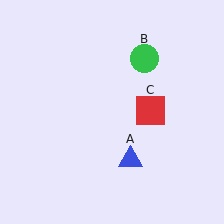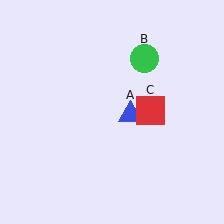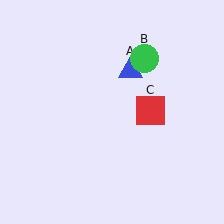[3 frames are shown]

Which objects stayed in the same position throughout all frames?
Green circle (object B) and red square (object C) remained stationary.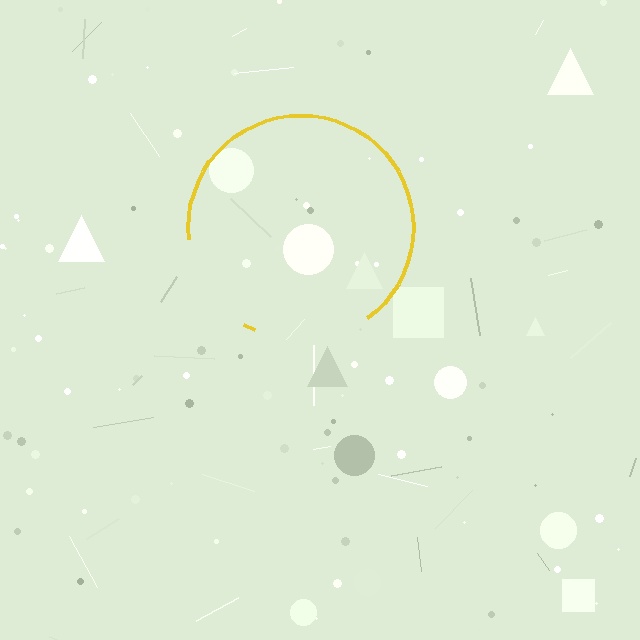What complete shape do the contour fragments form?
The contour fragments form a circle.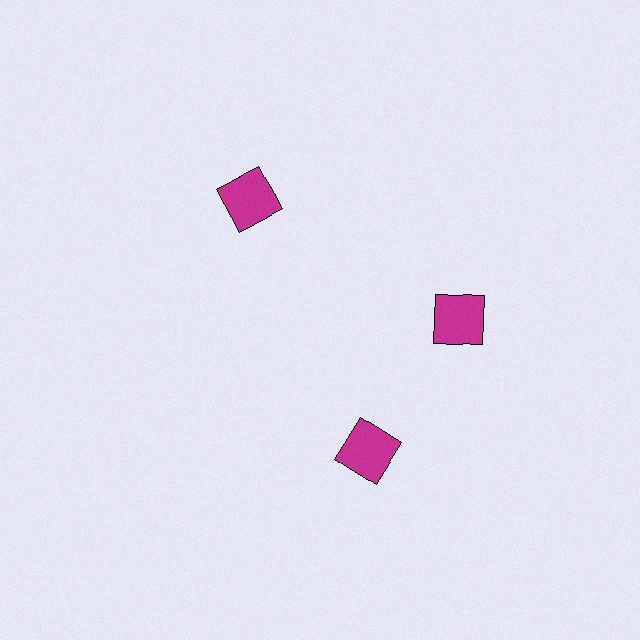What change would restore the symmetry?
The symmetry would be restored by rotating it back into even spacing with its neighbors so that all 3 squares sit at equal angles and equal distance from the center.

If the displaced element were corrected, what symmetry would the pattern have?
It would have 3-fold rotational symmetry — the pattern would map onto itself every 120 degrees.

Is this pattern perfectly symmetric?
No. The 3 magenta squares are arranged in a ring, but one element near the 7 o'clock position is rotated out of alignment along the ring, breaking the 3-fold rotational symmetry.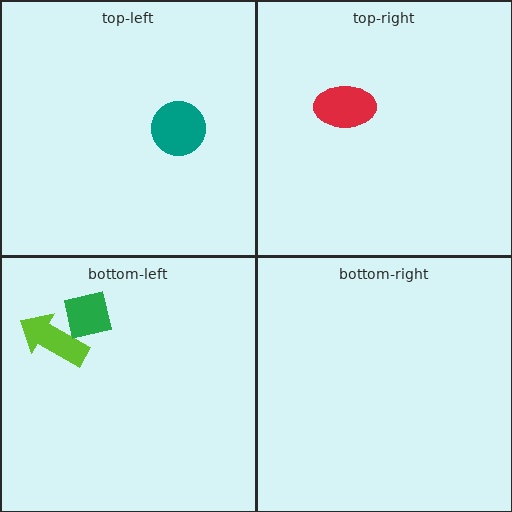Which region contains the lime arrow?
The bottom-left region.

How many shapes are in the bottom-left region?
2.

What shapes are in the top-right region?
The red ellipse.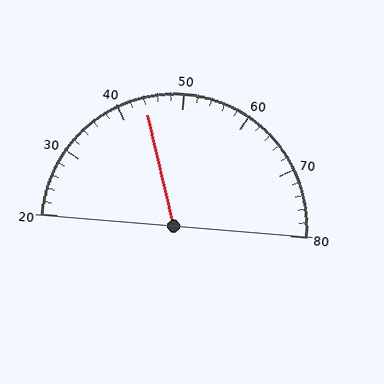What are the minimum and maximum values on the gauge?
The gauge ranges from 20 to 80.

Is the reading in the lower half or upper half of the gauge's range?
The reading is in the lower half of the range (20 to 80).